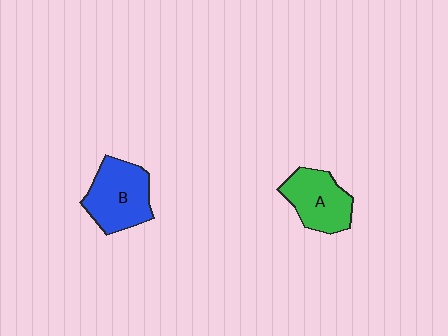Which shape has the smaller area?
Shape A (green).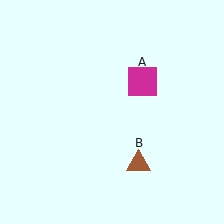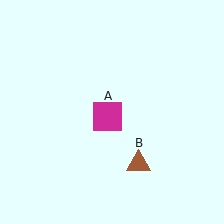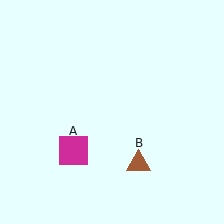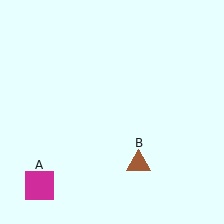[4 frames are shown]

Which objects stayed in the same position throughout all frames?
Brown triangle (object B) remained stationary.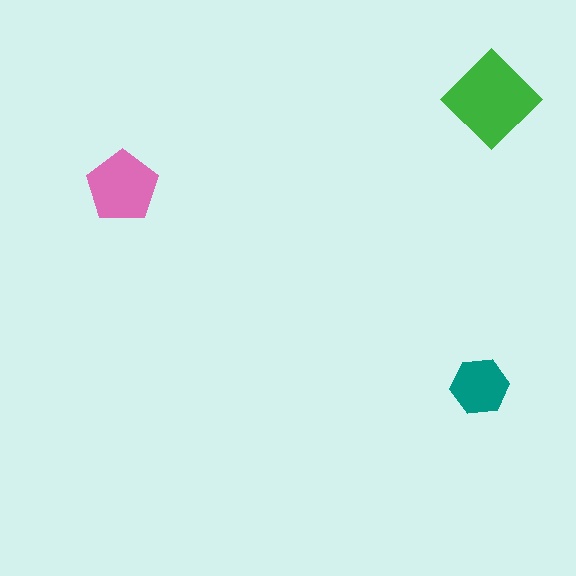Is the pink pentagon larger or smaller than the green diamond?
Smaller.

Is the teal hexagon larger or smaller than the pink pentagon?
Smaller.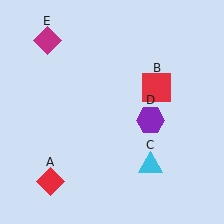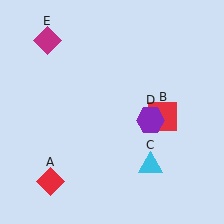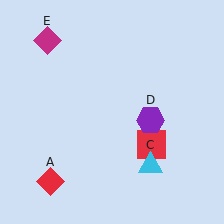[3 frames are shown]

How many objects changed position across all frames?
1 object changed position: red square (object B).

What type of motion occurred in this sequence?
The red square (object B) rotated clockwise around the center of the scene.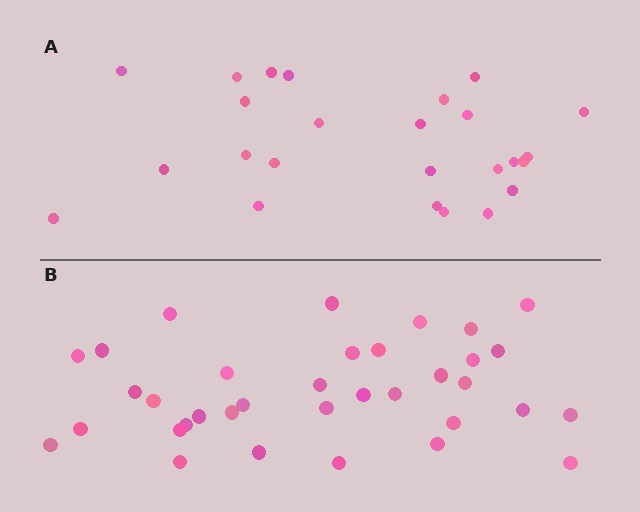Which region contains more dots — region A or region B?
Region B (the bottom region) has more dots.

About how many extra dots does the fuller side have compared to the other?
Region B has roughly 10 or so more dots than region A.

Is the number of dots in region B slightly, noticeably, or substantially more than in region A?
Region B has noticeably more, but not dramatically so. The ratio is roughly 1.4 to 1.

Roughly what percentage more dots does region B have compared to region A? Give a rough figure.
About 40% more.